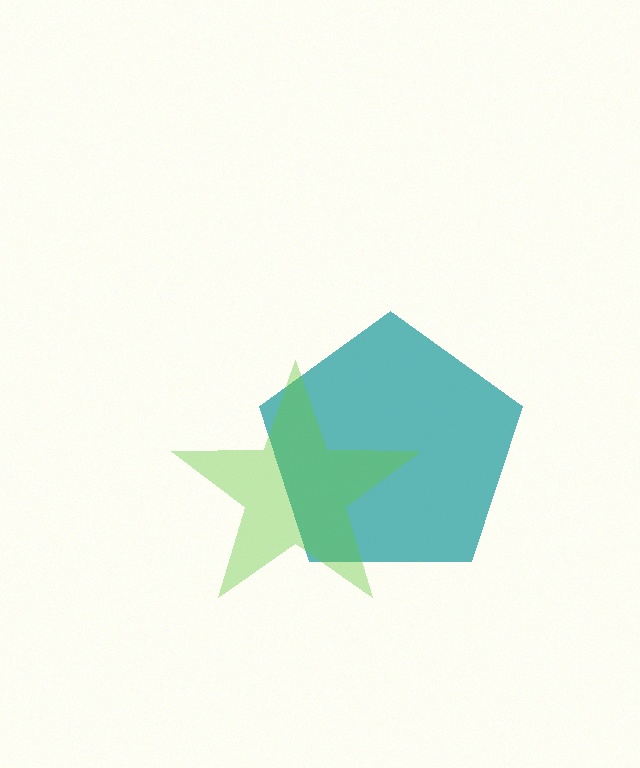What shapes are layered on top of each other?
The layered shapes are: a teal pentagon, a lime star.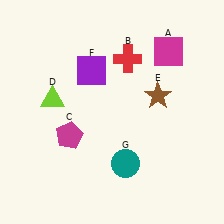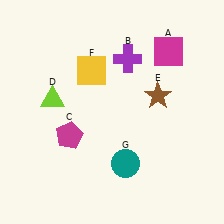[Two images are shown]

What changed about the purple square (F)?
In Image 1, F is purple. In Image 2, it changed to yellow.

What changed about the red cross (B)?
In Image 1, B is red. In Image 2, it changed to purple.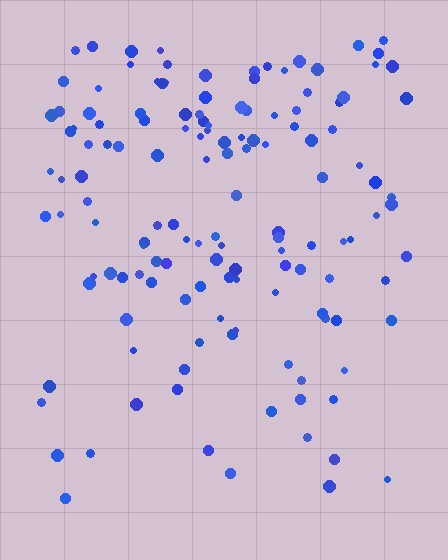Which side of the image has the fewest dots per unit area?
The bottom.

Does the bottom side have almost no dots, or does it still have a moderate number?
Still a moderate number, just noticeably fewer than the top.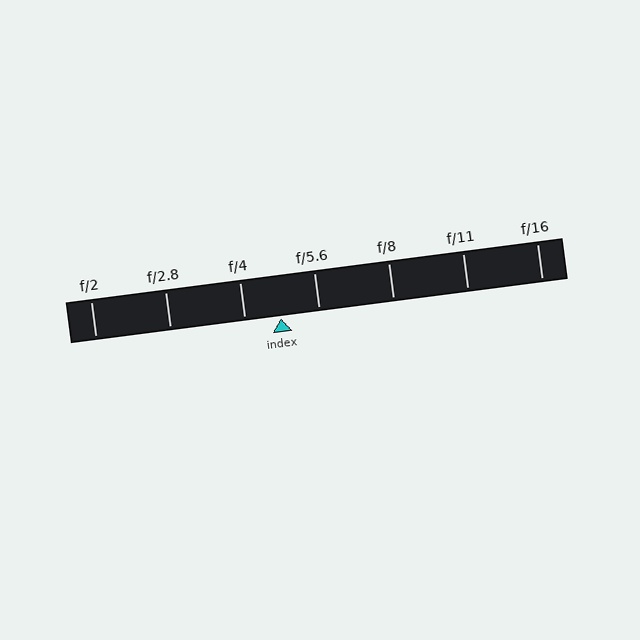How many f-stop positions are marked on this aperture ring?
There are 7 f-stop positions marked.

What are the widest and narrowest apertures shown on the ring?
The widest aperture shown is f/2 and the narrowest is f/16.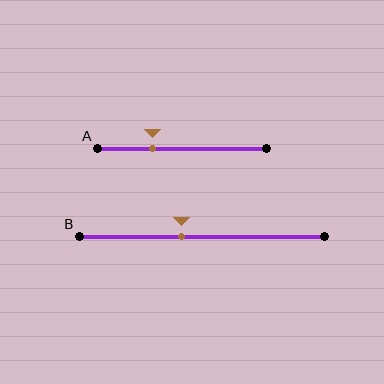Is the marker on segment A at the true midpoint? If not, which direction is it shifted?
No, the marker on segment A is shifted to the left by about 17% of the segment length.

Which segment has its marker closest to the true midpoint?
Segment B has its marker closest to the true midpoint.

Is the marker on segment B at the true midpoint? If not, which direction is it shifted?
No, the marker on segment B is shifted to the left by about 8% of the segment length.